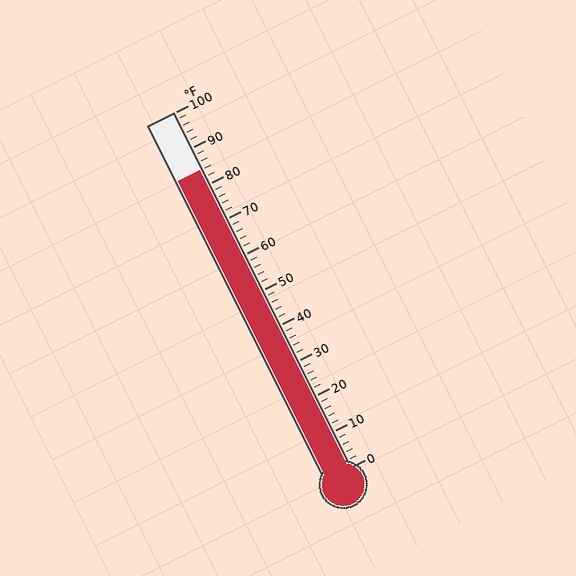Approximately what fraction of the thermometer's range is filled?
The thermometer is filled to approximately 85% of its range.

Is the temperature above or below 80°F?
The temperature is above 80°F.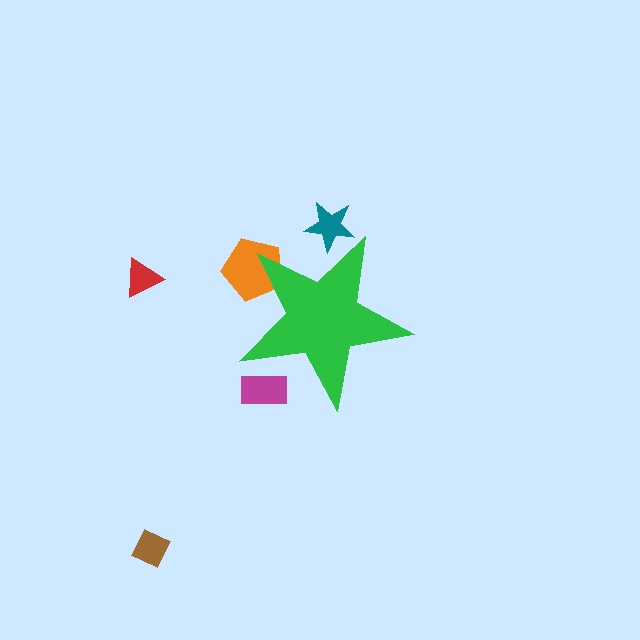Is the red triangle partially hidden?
No, the red triangle is fully visible.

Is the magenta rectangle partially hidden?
Yes, the magenta rectangle is partially hidden behind the green star.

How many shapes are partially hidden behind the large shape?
3 shapes are partially hidden.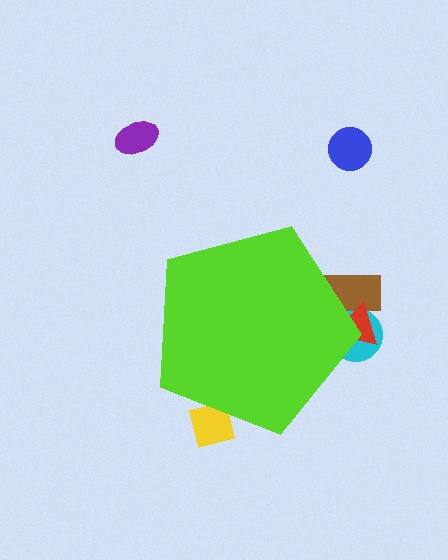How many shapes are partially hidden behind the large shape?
4 shapes are partially hidden.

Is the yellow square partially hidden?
Yes, the yellow square is partially hidden behind the lime pentagon.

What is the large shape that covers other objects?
A lime pentagon.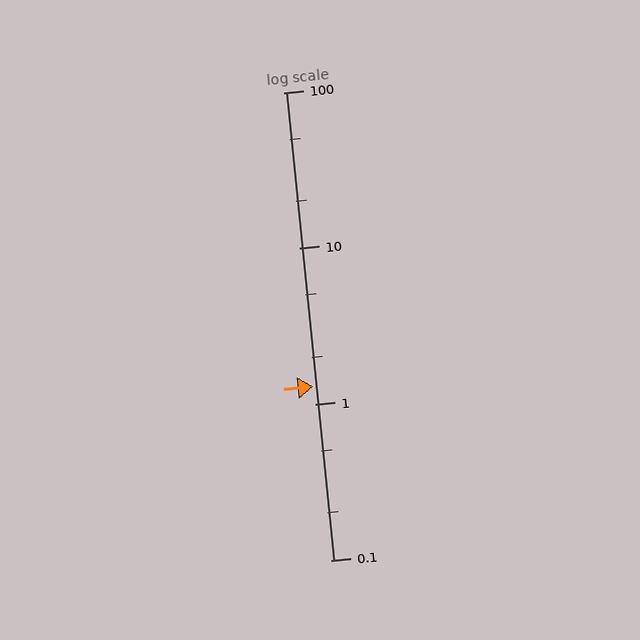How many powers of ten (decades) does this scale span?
The scale spans 3 decades, from 0.1 to 100.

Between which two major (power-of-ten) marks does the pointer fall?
The pointer is between 1 and 10.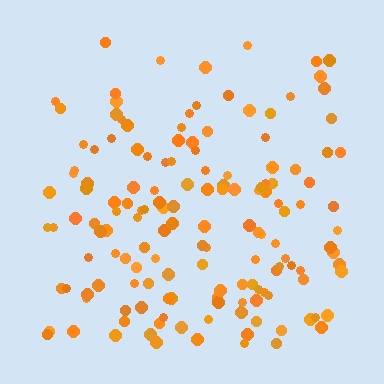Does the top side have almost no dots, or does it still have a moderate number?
Still a moderate number, just noticeably fewer than the bottom.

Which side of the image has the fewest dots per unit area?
The top.